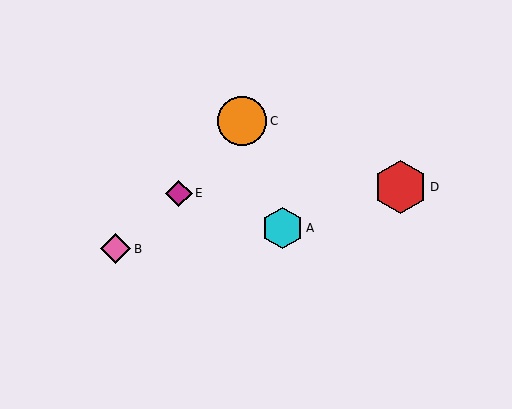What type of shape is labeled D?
Shape D is a red hexagon.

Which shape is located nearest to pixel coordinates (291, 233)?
The cyan hexagon (labeled A) at (282, 228) is nearest to that location.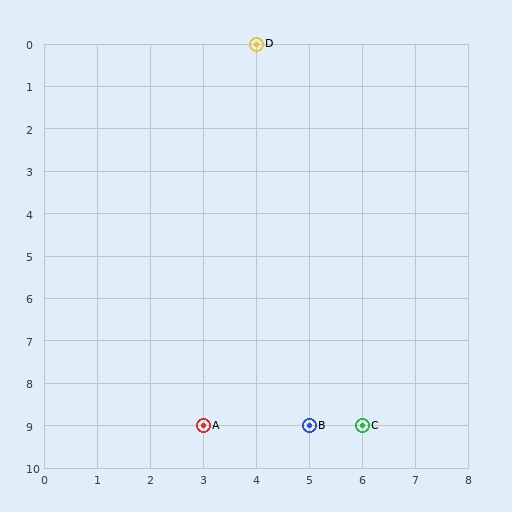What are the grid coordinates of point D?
Point D is at grid coordinates (4, 0).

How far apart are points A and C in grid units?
Points A and C are 3 columns apart.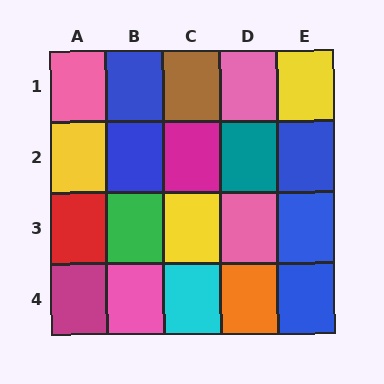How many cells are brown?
1 cell is brown.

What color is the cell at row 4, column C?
Cyan.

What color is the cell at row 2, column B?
Blue.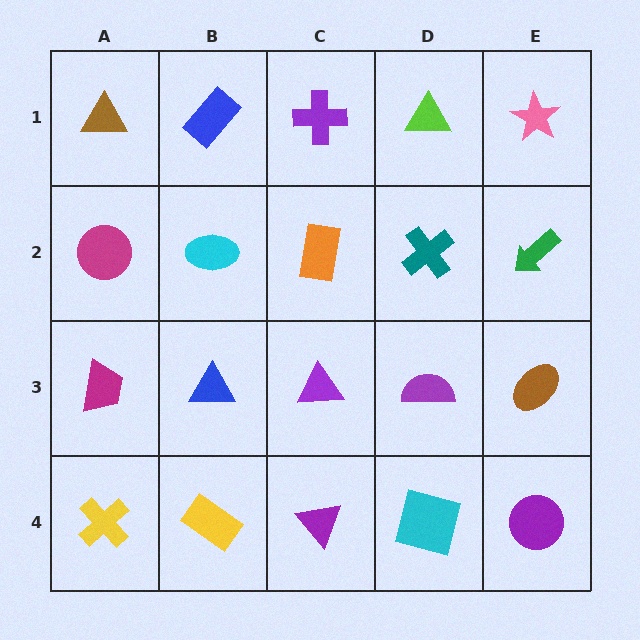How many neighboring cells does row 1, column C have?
3.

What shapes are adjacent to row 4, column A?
A magenta trapezoid (row 3, column A), a yellow rectangle (row 4, column B).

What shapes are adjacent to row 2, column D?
A lime triangle (row 1, column D), a purple semicircle (row 3, column D), an orange rectangle (row 2, column C), a green arrow (row 2, column E).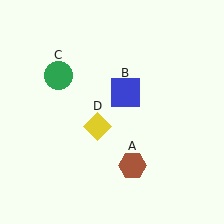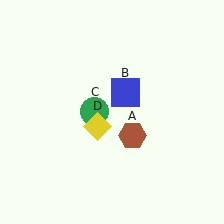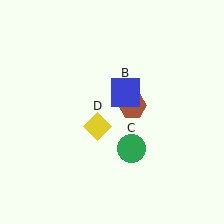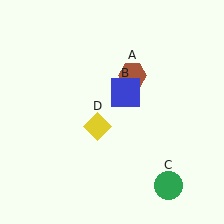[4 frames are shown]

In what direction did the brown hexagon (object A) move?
The brown hexagon (object A) moved up.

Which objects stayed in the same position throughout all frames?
Blue square (object B) and yellow diamond (object D) remained stationary.